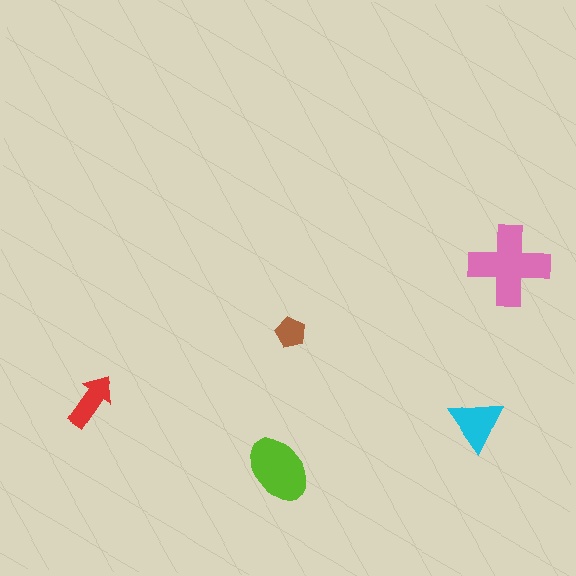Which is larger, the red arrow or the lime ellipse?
The lime ellipse.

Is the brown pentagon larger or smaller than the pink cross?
Smaller.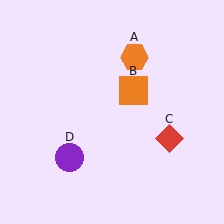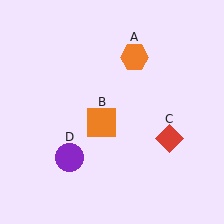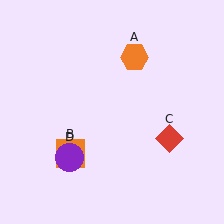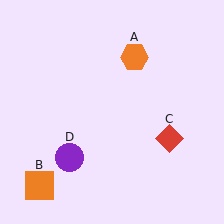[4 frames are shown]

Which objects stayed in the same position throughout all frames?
Orange hexagon (object A) and red diamond (object C) and purple circle (object D) remained stationary.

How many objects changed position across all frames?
1 object changed position: orange square (object B).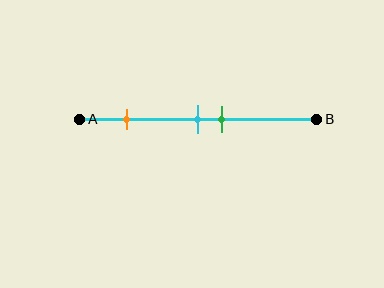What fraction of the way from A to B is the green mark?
The green mark is approximately 60% (0.6) of the way from A to B.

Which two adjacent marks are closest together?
The cyan and green marks are the closest adjacent pair.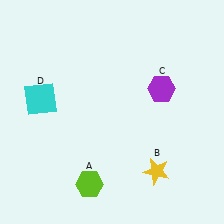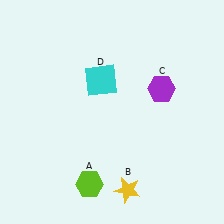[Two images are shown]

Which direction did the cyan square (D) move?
The cyan square (D) moved right.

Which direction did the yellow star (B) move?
The yellow star (B) moved left.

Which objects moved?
The objects that moved are: the yellow star (B), the cyan square (D).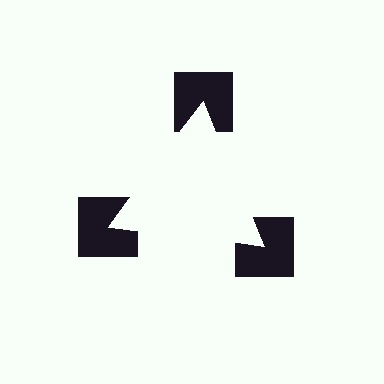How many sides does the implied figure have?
3 sides.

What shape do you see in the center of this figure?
An illusory triangle — its edges are inferred from the aligned wedge cuts in the notched squares, not physically drawn.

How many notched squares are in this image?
There are 3 — one at each vertex of the illusory triangle.